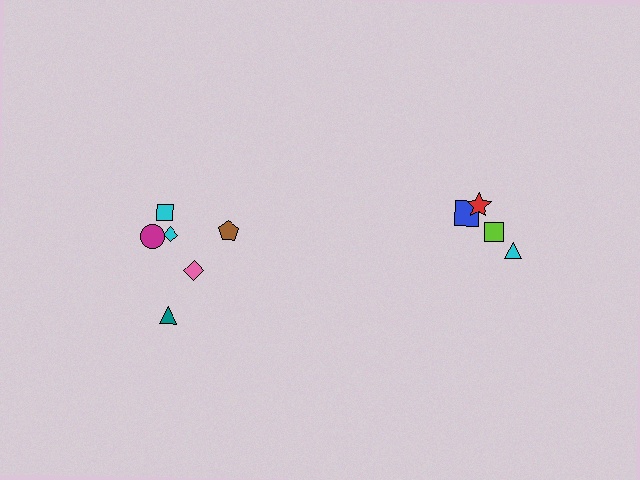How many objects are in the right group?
There are 4 objects.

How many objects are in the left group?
There are 6 objects.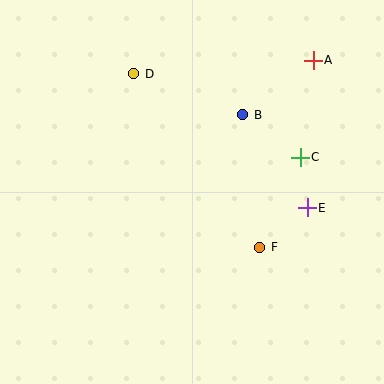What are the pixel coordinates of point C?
Point C is at (300, 157).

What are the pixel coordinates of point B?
Point B is at (243, 115).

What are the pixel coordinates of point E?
Point E is at (307, 208).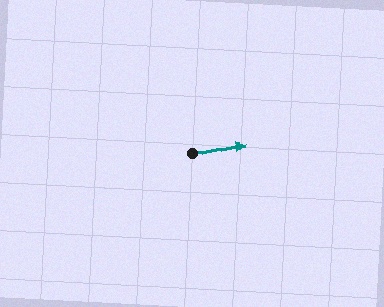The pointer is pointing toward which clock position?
Roughly 3 o'clock.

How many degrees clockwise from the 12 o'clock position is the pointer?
Approximately 78 degrees.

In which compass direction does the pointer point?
East.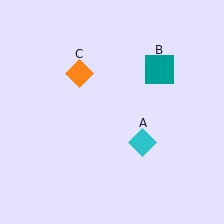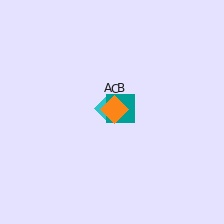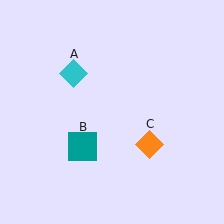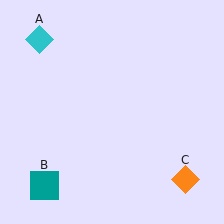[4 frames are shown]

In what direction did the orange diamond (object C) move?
The orange diamond (object C) moved down and to the right.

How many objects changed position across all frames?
3 objects changed position: cyan diamond (object A), teal square (object B), orange diamond (object C).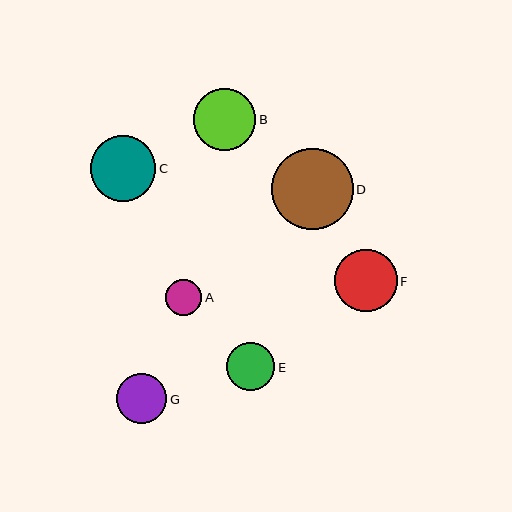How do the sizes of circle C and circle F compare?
Circle C and circle F are approximately the same size.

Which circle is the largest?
Circle D is the largest with a size of approximately 82 pixels.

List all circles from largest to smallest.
From largest to smallest: D, C, F, B, G, E, A.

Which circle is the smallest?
Circle A is the smallest with a size of approximately 37 pixels.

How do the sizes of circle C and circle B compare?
Circle C and circle B are approximately the same size.